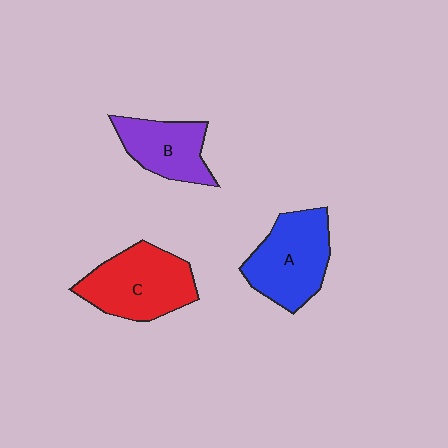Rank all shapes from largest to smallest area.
From largest to smallest: C (red), A (blue), B (purple).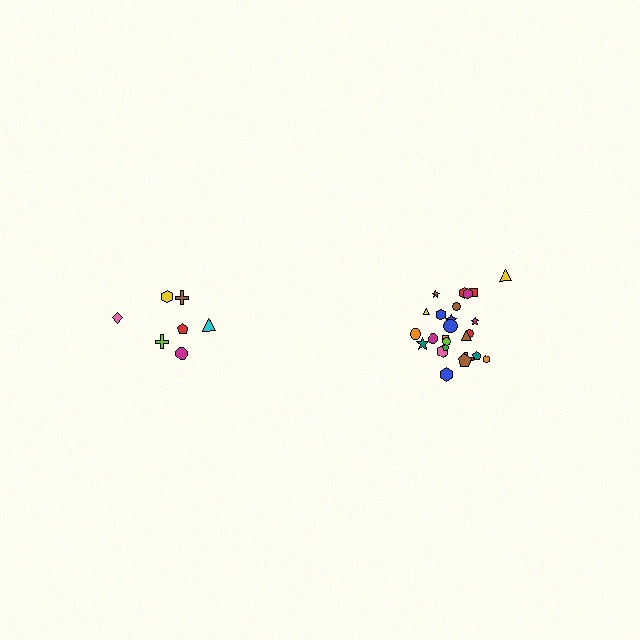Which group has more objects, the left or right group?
The right group.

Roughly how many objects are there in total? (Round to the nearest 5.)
Roughly 30 objects in total.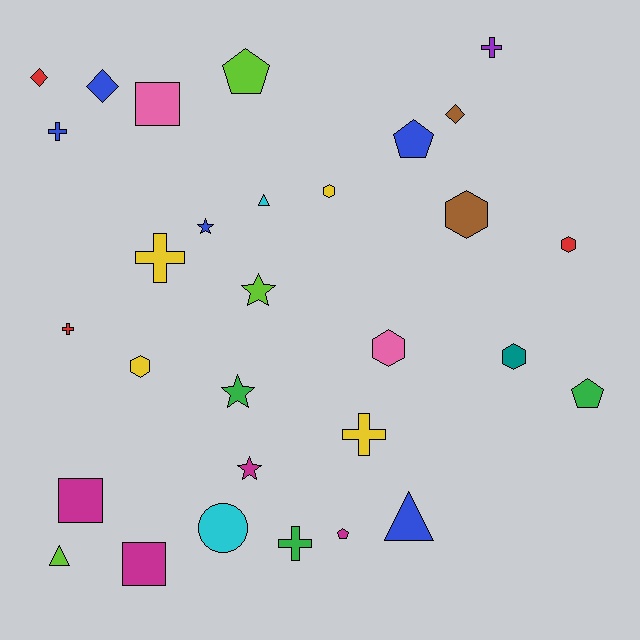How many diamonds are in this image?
There are 3 diamonds.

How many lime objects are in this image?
There are 3 lime objects.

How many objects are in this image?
There are 30 objects.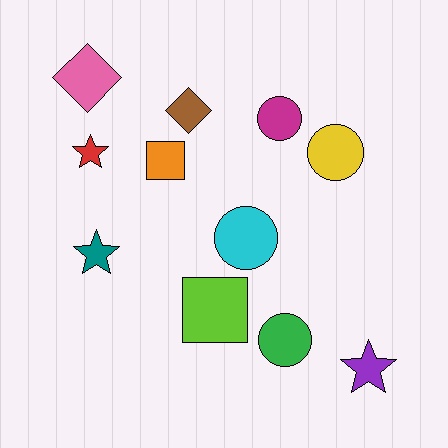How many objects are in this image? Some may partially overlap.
There are 11 objects.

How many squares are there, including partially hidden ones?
There are 2 squares.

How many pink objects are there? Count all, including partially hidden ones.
There is 1 pink object.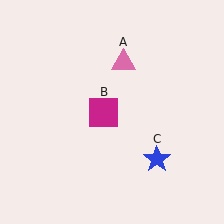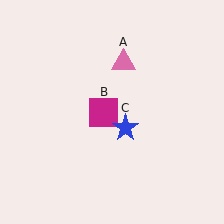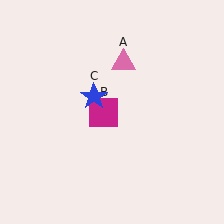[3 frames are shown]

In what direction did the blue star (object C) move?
The blue star (object C) moved up and to the left.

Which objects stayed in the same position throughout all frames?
Pink triangle (object A) and magenta square (object B) remained stationary.